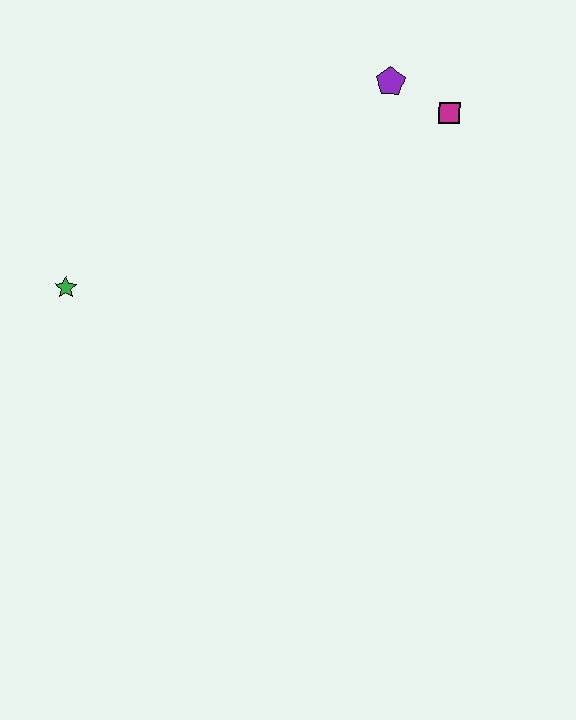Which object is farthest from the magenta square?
The green star is farthest from the magenta square.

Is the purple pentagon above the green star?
Yes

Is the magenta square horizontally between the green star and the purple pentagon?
No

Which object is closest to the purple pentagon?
The magenta square is closest to the purple pentagon.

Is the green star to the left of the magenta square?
Yes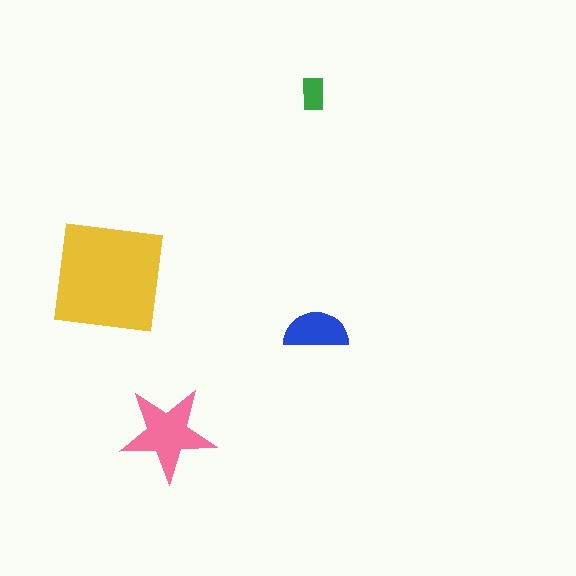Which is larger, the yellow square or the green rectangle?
The yellow square.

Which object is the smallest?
The green rectangle.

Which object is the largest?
The yellow square.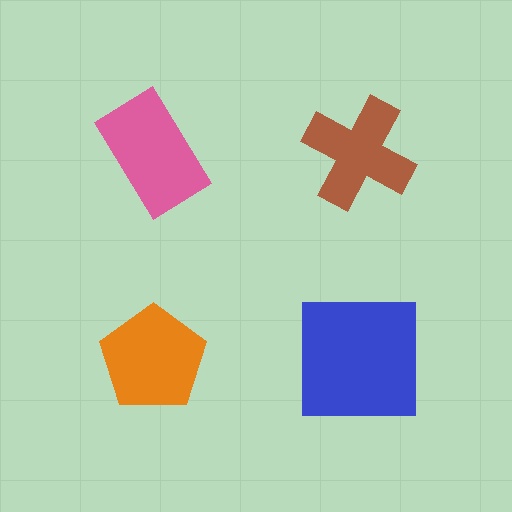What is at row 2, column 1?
An orange pentagon.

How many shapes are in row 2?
2 shapes.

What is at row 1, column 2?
A brown cross.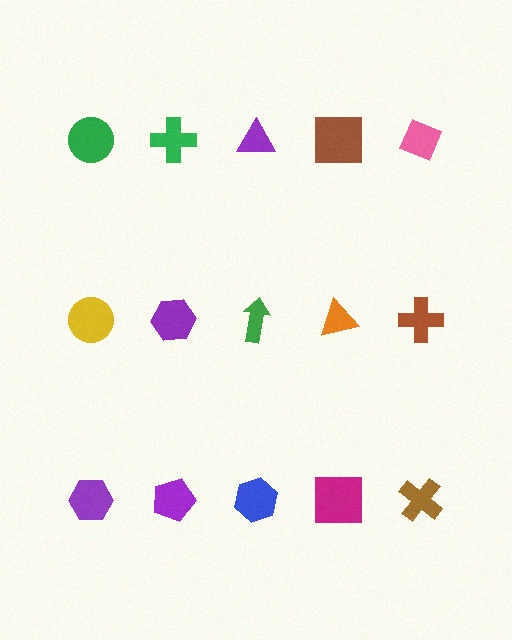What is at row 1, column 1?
A green circle.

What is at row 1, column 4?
A brown square.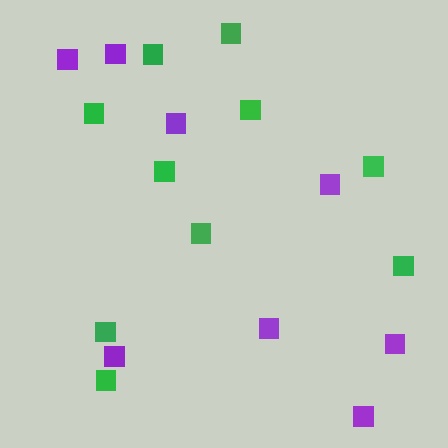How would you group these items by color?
There are 2 groups: one group of green squares (10) and one group of purple squares (8).